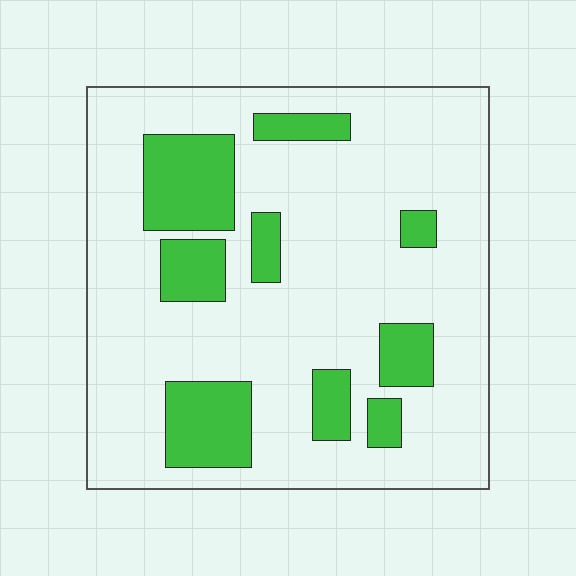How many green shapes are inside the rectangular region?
9.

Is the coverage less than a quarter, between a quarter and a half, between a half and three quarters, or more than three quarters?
Less than a quarter.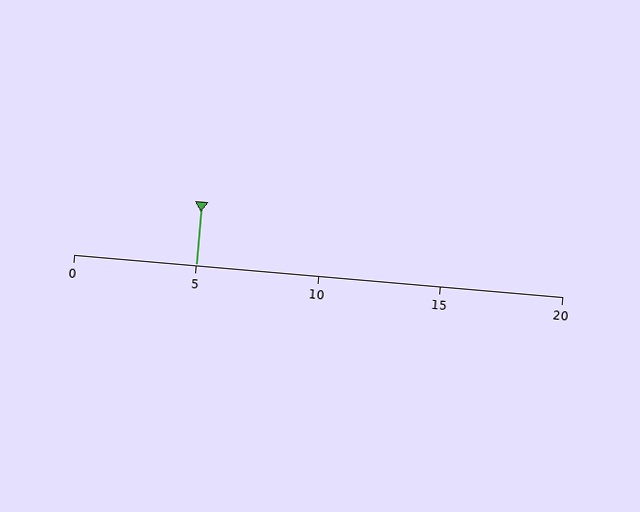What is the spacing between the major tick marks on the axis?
The major ticks are spaced 5 apart.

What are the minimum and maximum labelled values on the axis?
The axis runs from 0 to 20.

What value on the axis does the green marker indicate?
The marker indicates approximately 5.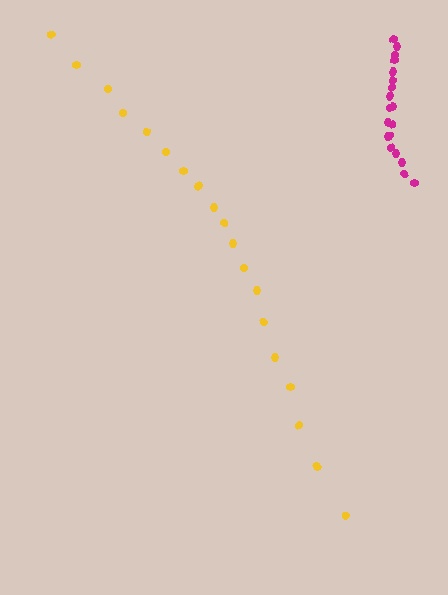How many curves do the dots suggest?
There are 2 distinct paths.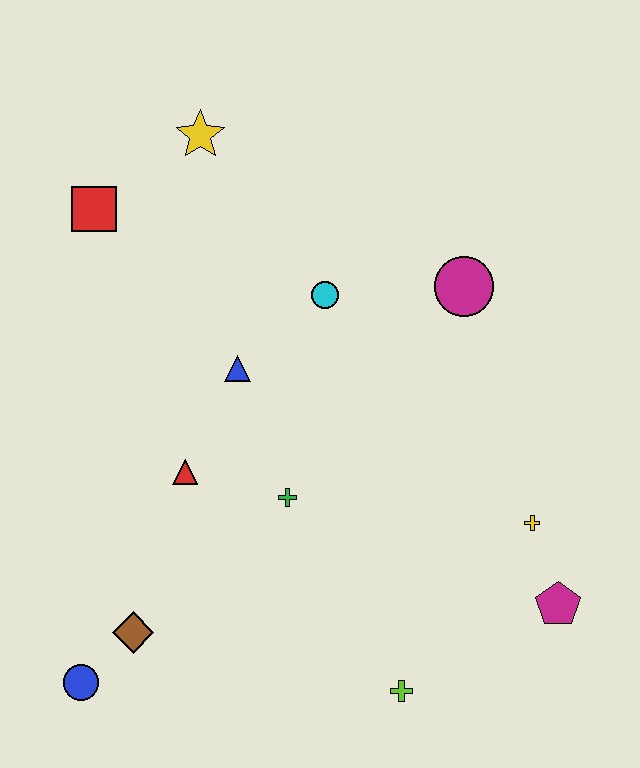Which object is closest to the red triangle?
The green cross is closest to the red triangle.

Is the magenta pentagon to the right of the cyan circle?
Yes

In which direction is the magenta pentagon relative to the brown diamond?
The magenta pentagon is to the right of the brown diamond.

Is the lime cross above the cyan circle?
No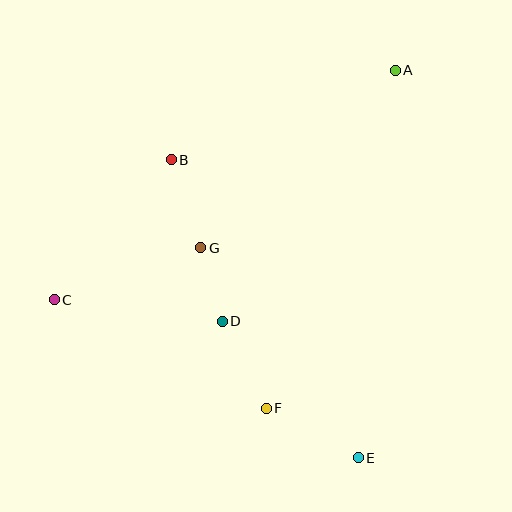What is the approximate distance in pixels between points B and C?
The distance between B and C is approximately 182 pixels.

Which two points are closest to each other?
Points D and G are closest to each other.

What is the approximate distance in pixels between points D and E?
The distance between D and E is approximately 193 pixels.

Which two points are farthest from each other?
Points A and C are farthest from each other.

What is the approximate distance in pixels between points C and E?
The distance between C and E is approximately 343 pixels.